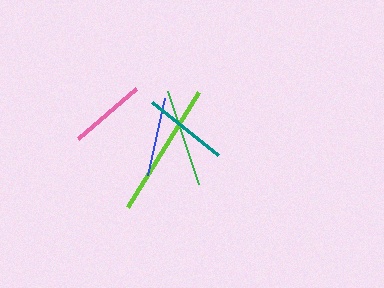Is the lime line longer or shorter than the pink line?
The lime line is longer than the pink line.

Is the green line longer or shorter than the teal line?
The green line is longer than the teal line.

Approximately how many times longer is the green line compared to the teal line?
The green line is approximately 1.2 times the length of the teal line.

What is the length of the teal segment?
The teal segment is approximately 84 pixels long.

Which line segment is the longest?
The lime line is the longest at approximately 135 pixels.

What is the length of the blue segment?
The blue segment is approximately 79 pixels long.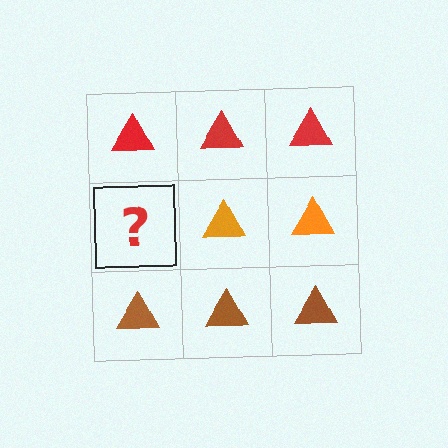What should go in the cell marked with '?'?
The missing cell should contain an orange triangle.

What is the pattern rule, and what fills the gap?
The rule is that each row has a consistent color. The gap should be filled with an orange triangle.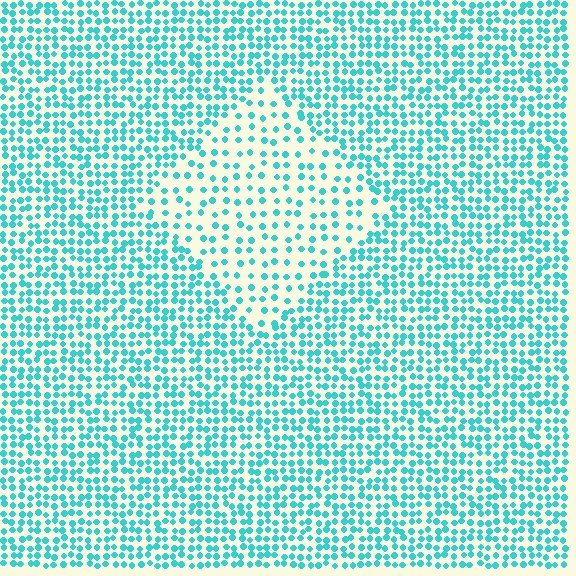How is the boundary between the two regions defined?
The boundary is defined by a change in element density (approximately 2.1x ratio). All elements are the same color, size, and shape.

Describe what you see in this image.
The image contains small cyan elements arranged at two different densities. A diamond-shaped region is visible where the elements are less densely packed than the surrounding area.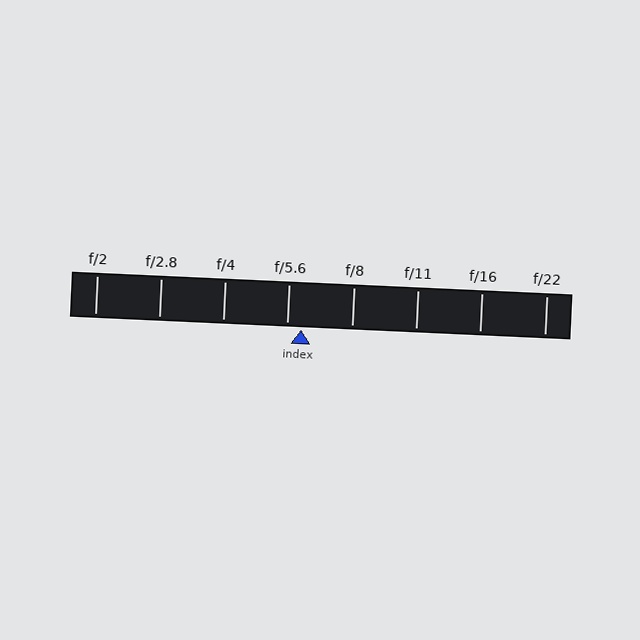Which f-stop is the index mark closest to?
The index mark is closest to f/5.6.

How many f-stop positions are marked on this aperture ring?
There are 8 f-stop positions marked.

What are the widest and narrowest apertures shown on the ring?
The widest aperture shown is f/2 and the narrowest is f/22.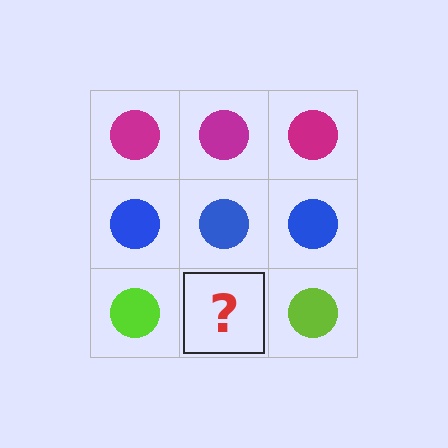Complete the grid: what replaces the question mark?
The question mark should be replaced with a lime circle.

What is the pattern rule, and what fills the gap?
The rule is that each row has a consistent color. The gap should be filled with a lime circle.